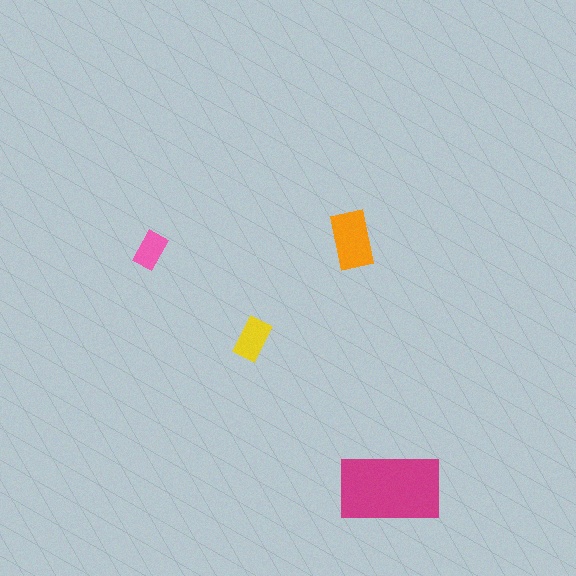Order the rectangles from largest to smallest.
the magenta one, the orange one, the yellow one, the pink one.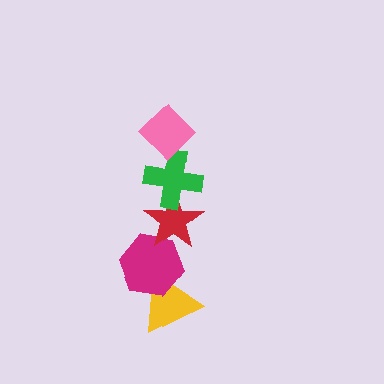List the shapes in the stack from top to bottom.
From top to bottom: the pink diamond, the green cross, the red star, the magenta hexagon, the yellow triangle.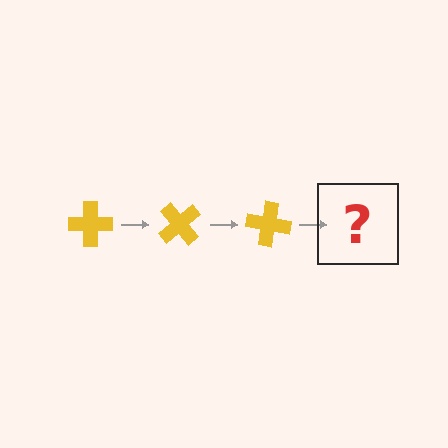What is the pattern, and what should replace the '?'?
The pattern is that the cross rotates 50 degrees each step. The '?' should be a yellow cross rotated 150 degrees.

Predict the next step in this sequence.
The next step is a yellow cross rotated 150 degrees.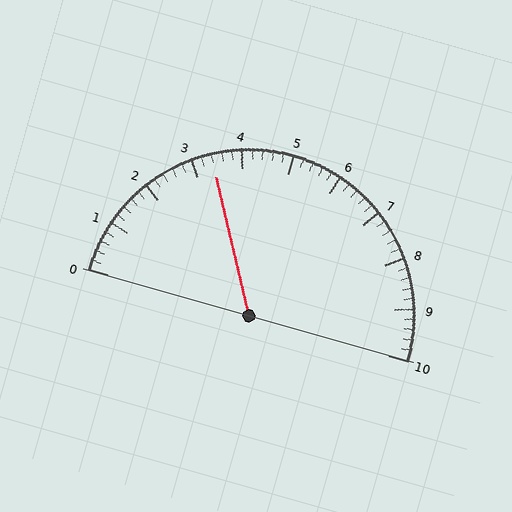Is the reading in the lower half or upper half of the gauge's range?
The reading is in the lower half of the range (0 to 10).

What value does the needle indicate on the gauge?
The needle indicates approximately 3.4.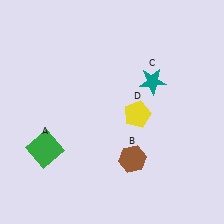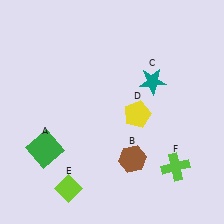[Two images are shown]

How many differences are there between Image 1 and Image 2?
There are 2 differences between the two images.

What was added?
A lime diamond (E), a lime cross (F) were added in Image 2.